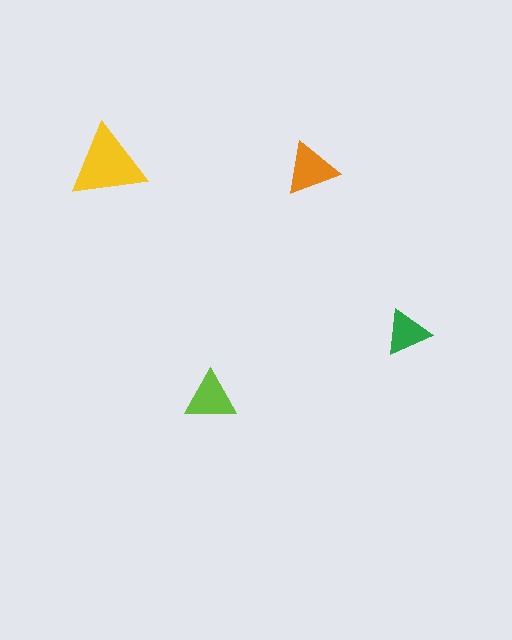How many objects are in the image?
There are 4 objects in the image.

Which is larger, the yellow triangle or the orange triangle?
The yellow one.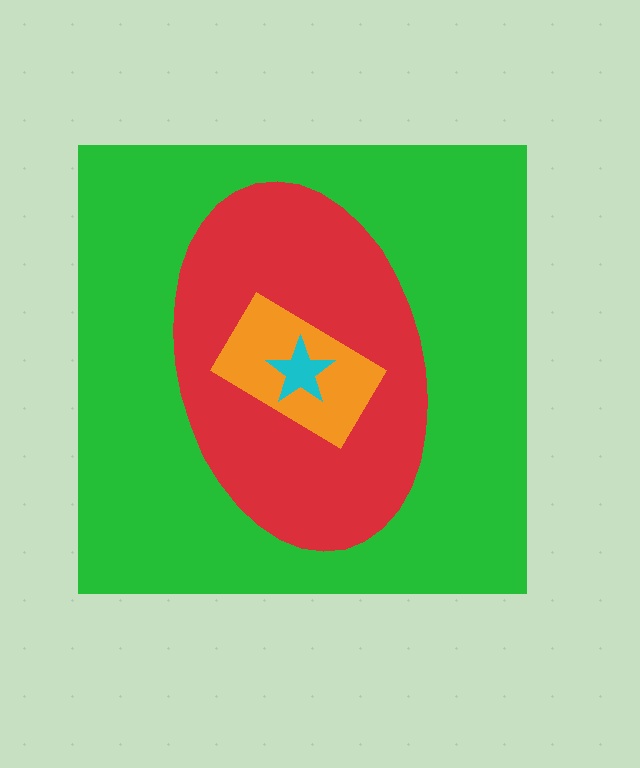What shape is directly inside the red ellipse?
The orange rectangle.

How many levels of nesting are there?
4.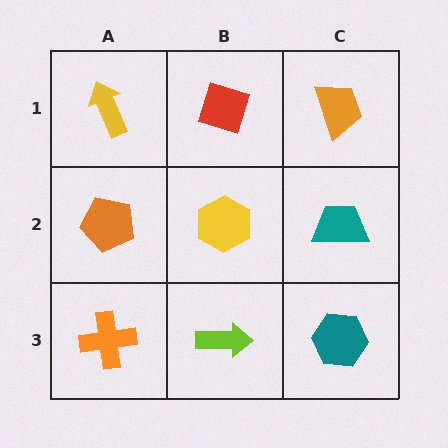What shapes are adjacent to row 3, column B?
A yellow hexagon (row 2, column B), an orange cross (row 3, column A), a teal hexagon (row 3, column C).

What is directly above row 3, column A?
An orange pentagon.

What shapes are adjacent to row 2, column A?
A yellow arrow (row 1, column A), an orange cross (row 3, column A), a yellow hexagon (row 2, column B).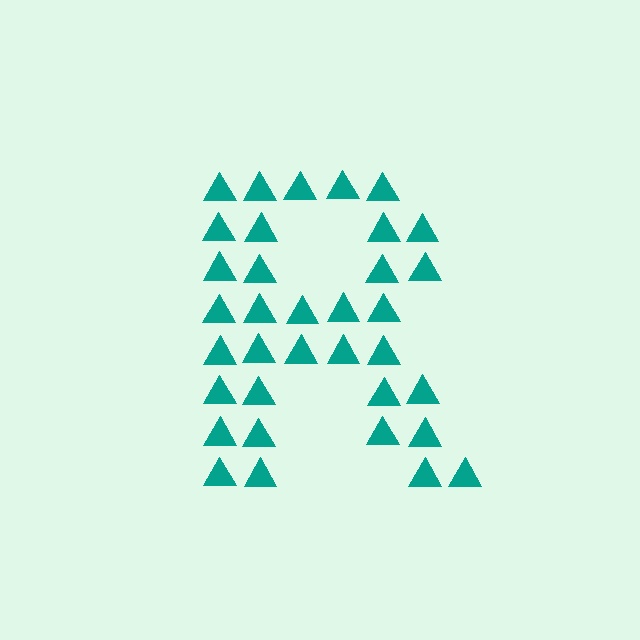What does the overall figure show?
The overall figure shows the letter R.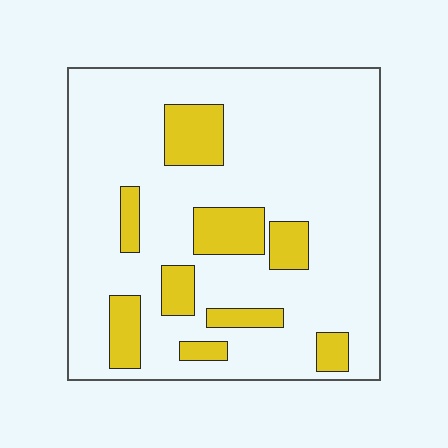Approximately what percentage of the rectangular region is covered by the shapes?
Approximately 20%.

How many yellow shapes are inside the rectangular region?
9.